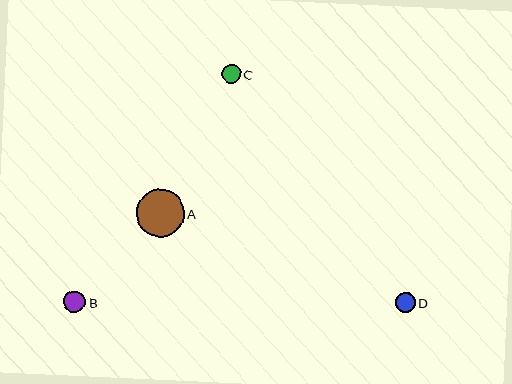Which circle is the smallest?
Circle C is the smallest with a size of approximately 19 pixels.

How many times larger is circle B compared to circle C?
Circle B is approximately 1.2 times the size of circle C.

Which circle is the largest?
Circle A is the largest with a size of approximately 48 pixels.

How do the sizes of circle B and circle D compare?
Circle B and circle D are approximately the same size.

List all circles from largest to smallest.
From largest to smallest: A, B, D, C.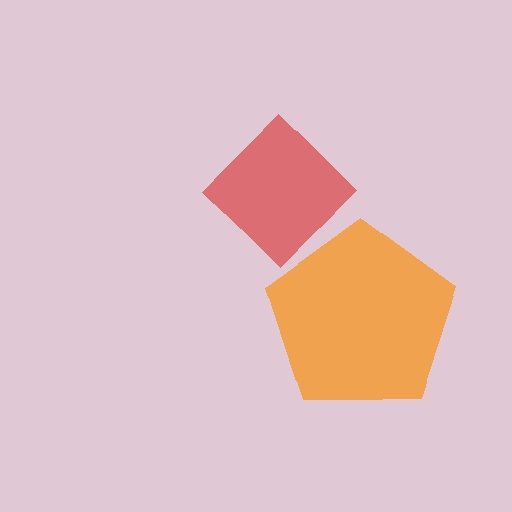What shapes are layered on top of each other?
The layered shapes are: an orange pentagon, a red diamond.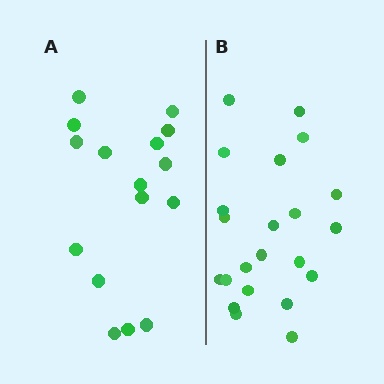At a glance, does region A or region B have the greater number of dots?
Region B (the right region) has more dots.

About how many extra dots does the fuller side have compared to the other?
Region B has about 6 more dots than region A.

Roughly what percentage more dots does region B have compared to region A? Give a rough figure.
About 40% more.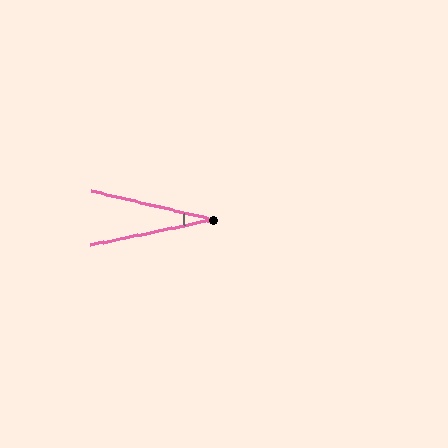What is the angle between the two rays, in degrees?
Approximately 25 degrees.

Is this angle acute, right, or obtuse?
It is acute.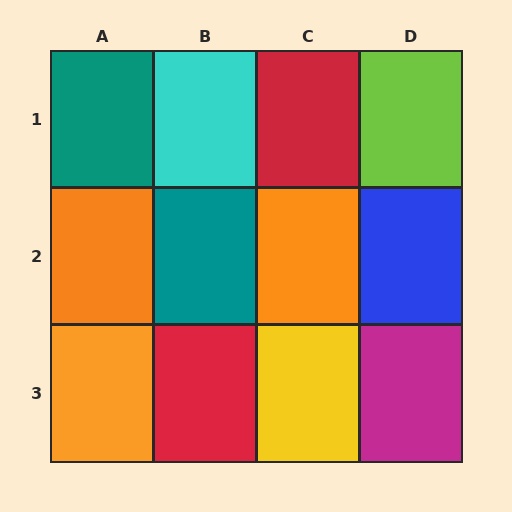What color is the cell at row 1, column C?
Red.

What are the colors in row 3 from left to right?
Orange, red, yellow, magenta.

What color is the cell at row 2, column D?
Blue.